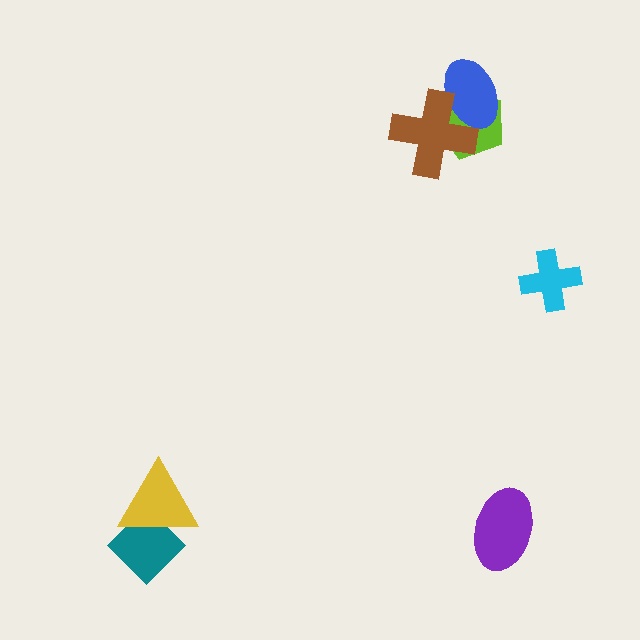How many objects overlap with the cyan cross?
0 objects overlap with the cyan cross.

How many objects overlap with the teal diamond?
1 object overlaps with the teal diamond.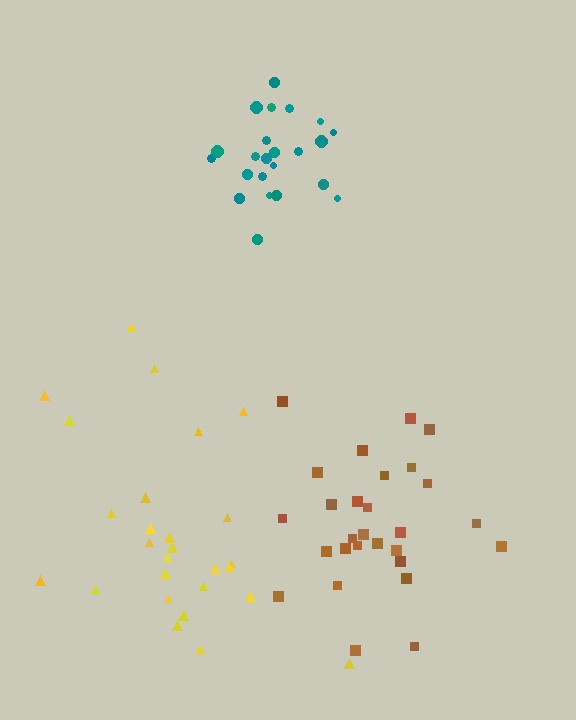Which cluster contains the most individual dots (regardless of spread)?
Brown (28).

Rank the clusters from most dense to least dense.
teal, brown, yellow.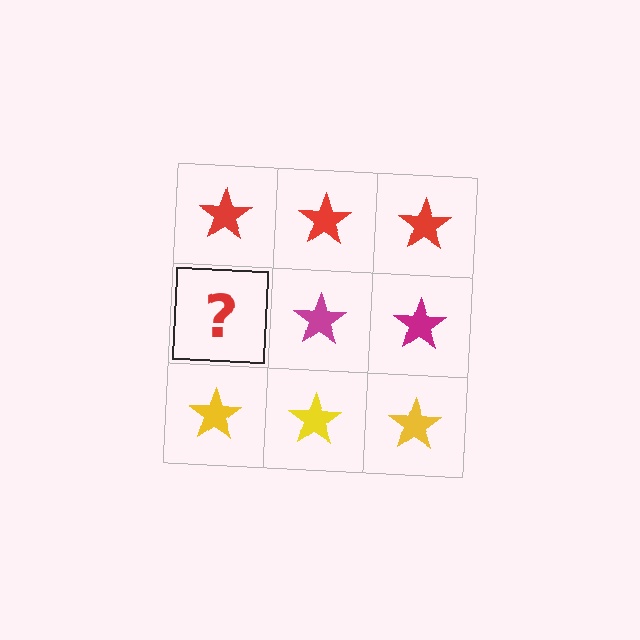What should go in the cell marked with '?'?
The missing cell should contain a magenta star.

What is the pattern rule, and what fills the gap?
The rule is that each row has a consistent color. The gap should be filled with a magenta star.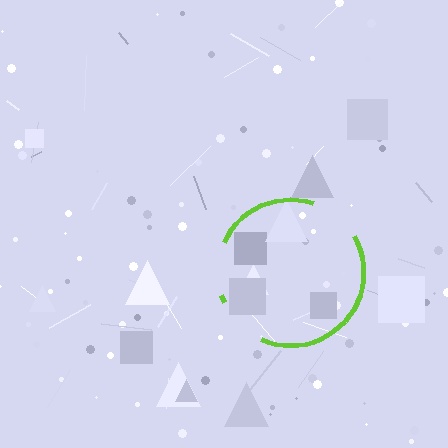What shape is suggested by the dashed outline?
The dashed outline suggests a circle.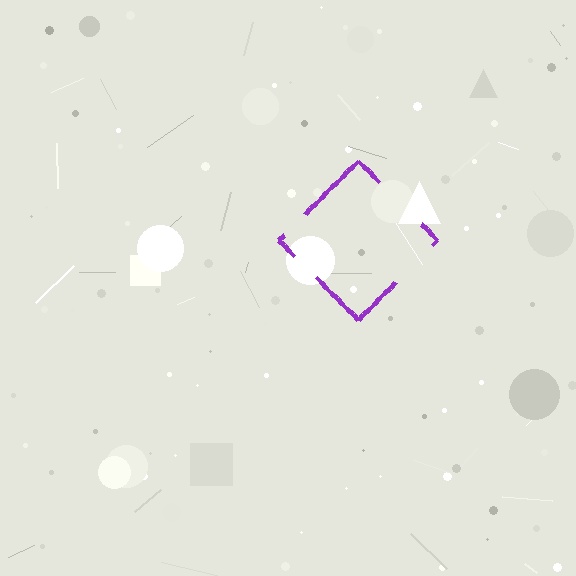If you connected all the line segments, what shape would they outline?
They would outline a diamond.